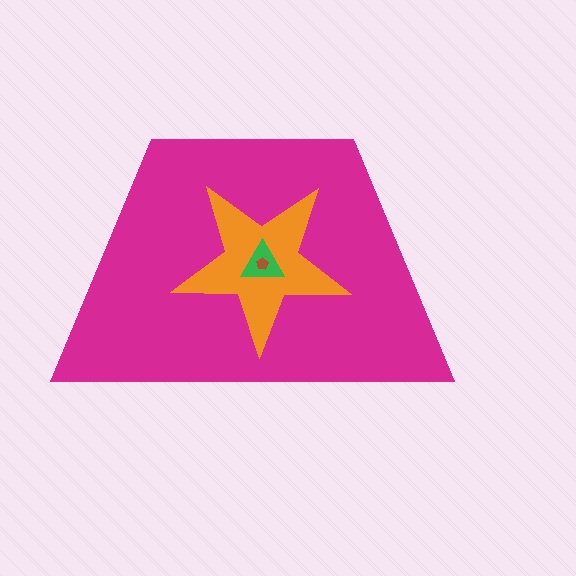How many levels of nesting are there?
4.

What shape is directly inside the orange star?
The green triangle.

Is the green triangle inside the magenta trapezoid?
Yes.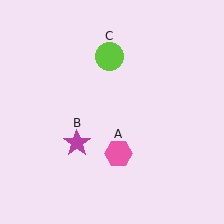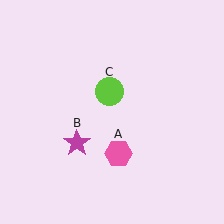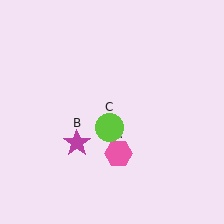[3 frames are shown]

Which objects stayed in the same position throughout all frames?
Pink hexagon (object A) and magenta star (object B) remained stationary.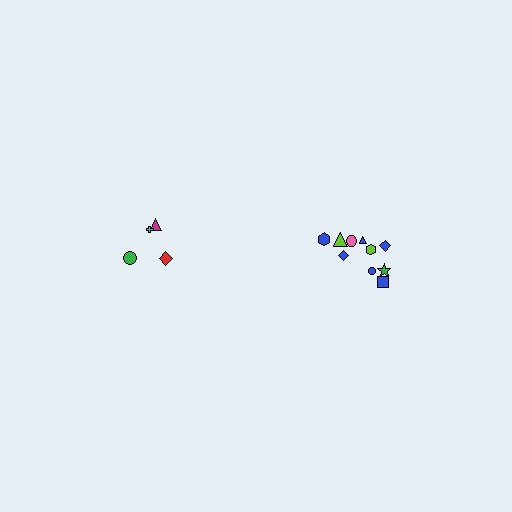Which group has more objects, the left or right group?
The right group.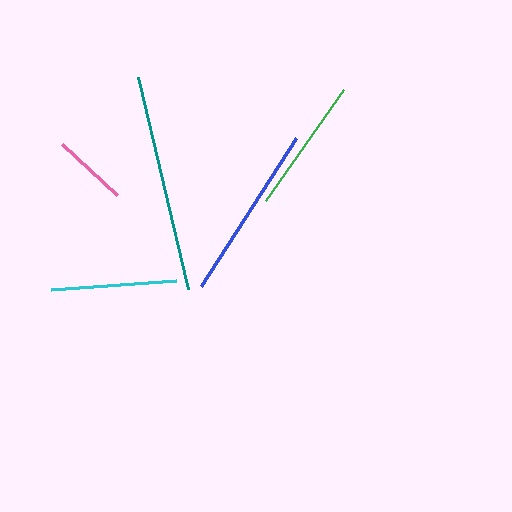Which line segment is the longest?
The teal line is the longest at approximately 218 pixels.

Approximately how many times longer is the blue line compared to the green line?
The blue line is approximately 1.3 times the length of the green line.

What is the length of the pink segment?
The pink segment is approximately 75 pixels long.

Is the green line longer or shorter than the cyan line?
The green line is longer than the cyan line.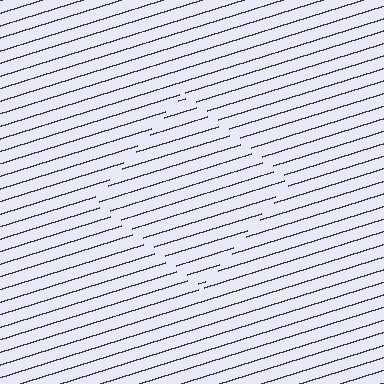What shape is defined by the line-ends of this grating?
An illusory square. The interior of the shape contains the same grating, shifted by half a period — the contour is defined by the phase discontinuity where line-ends from the inner and outer gratings abut.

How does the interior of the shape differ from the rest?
The interior of the shape contains the same grating, shifted by half a period — the contour is defined by the phase discontinuity where line-ends from the inner and outer gratings abut.